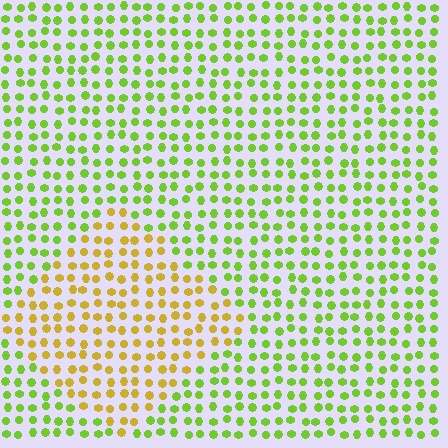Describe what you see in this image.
The image is filled with small lime elements in a uniform arrangement. A diamond-shaped region is visible where the elements are tinted to a slightly different hue, forming a subtle color boundary.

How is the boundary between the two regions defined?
The boundary is defined purely by a slight shift in hue (about 46 degrees). Spacing, size, and orientation are identical on both sides.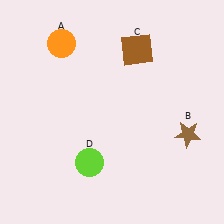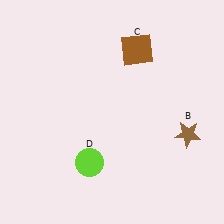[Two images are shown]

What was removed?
The orange circle (A) was removed in Image 2.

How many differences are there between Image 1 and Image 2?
There is 1 difference between the two images.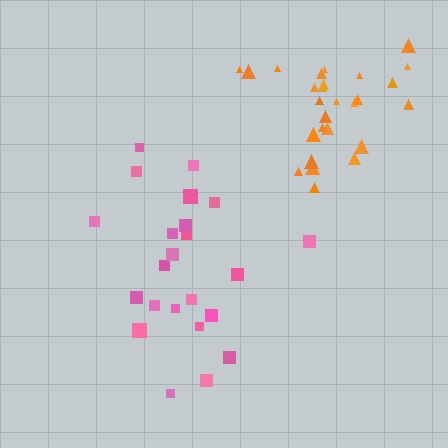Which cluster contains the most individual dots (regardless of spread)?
Orange (27).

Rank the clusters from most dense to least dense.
orange, pink.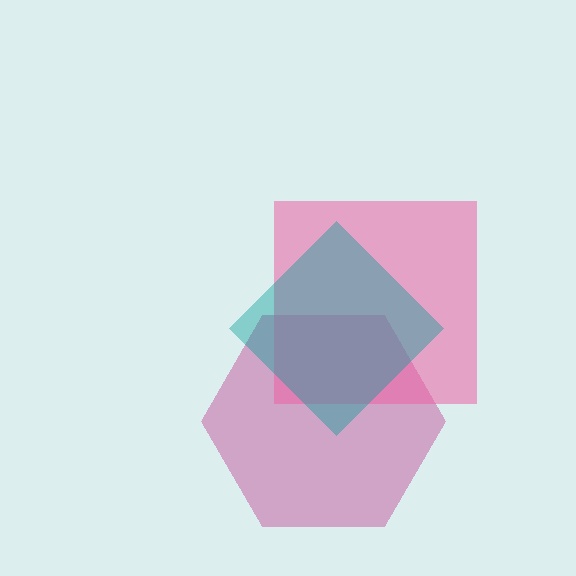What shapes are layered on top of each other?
The layered shapes are: a magenta hexagon, a pink square, a teal diamond.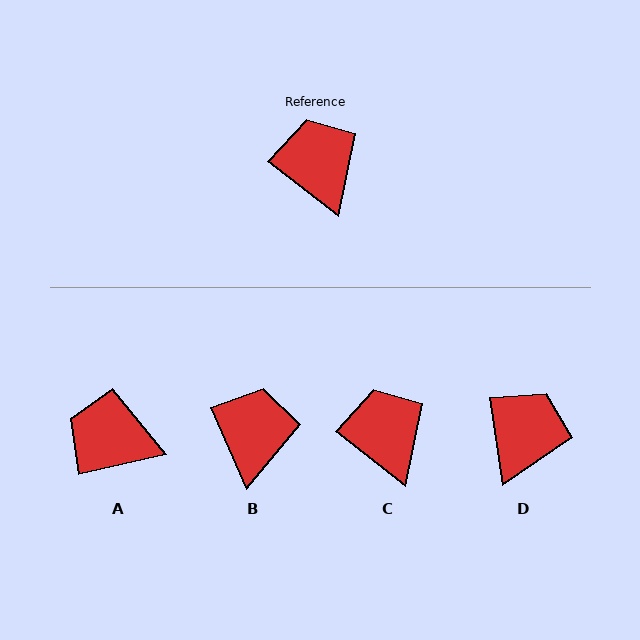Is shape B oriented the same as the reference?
No, it is off by about 28 degrees.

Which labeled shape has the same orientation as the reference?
C.